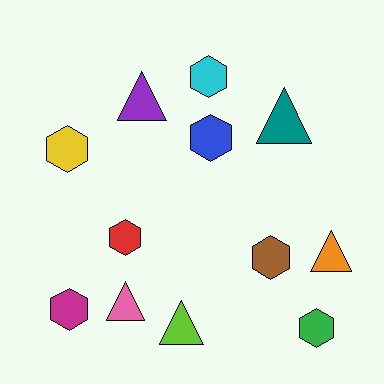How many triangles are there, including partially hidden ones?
There are 5 triangles.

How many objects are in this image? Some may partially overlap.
There are 12 objects.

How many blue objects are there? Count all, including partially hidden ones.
There is 1 blue object.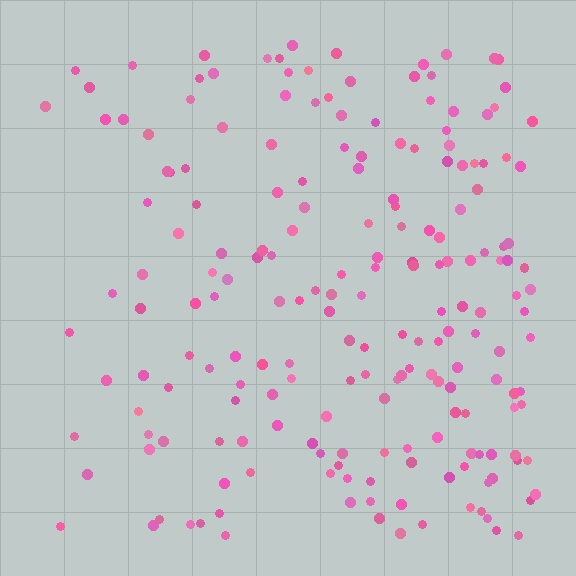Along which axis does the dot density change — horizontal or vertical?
Horizontal.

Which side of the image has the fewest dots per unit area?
The left.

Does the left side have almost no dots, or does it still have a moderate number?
Still a moderate number, just noticeably fewer than the right.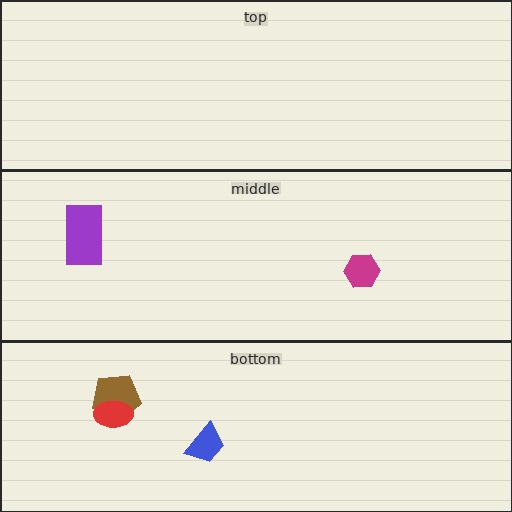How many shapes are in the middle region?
2.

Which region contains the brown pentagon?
The bottom region.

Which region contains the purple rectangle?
The middle region.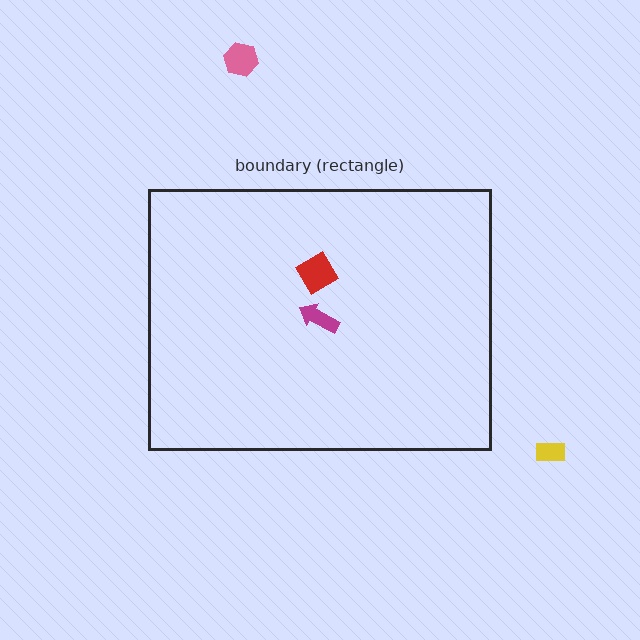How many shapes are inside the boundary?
2 inside, 2 outside.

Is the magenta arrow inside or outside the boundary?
Inside.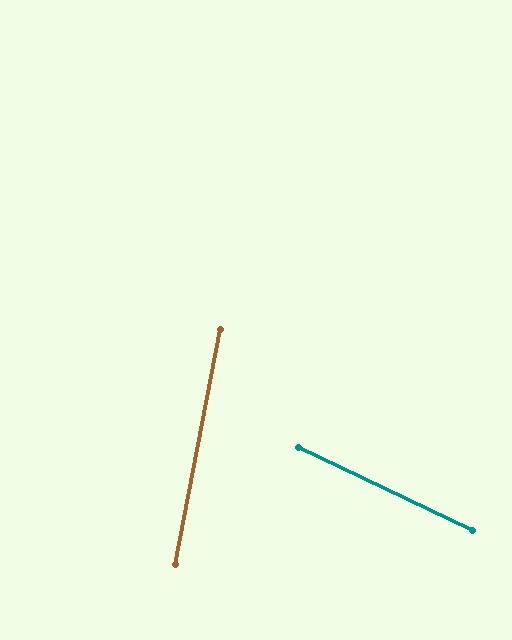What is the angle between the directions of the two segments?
Approximately 75 degrees.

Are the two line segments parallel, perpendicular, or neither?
Neither parallel nor perpendicular — they differ by about 75°.